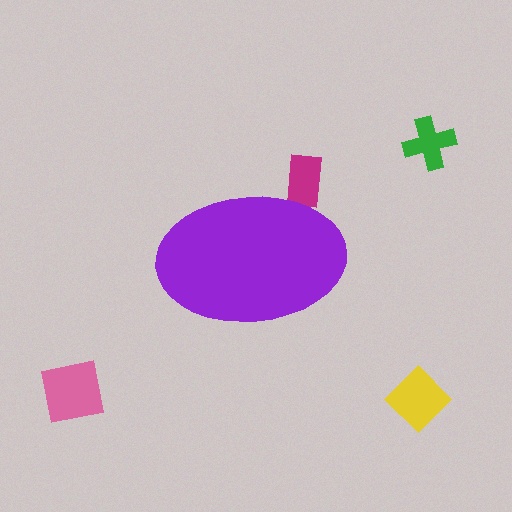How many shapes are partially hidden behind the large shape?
1 shape is partially hidden.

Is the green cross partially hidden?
No, the green cross is fully visible.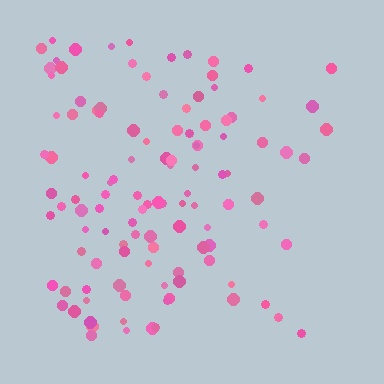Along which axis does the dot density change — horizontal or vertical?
Horizontal.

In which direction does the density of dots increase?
From right to left, with the left side densest.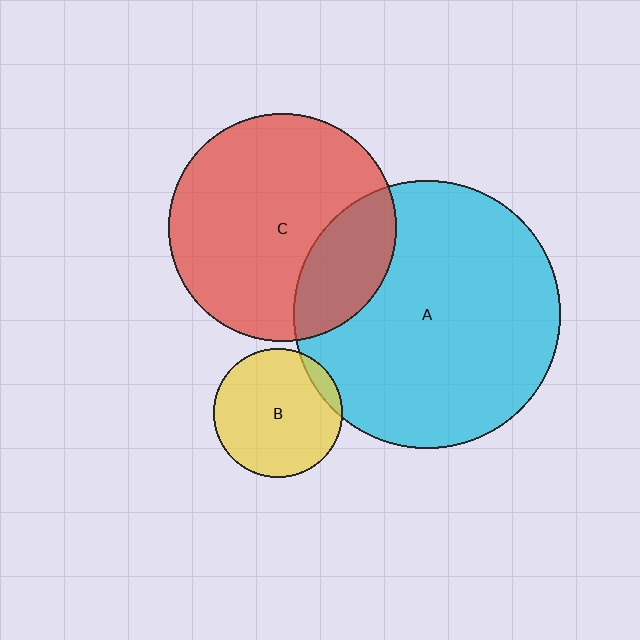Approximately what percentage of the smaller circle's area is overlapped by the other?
Approximately 10%.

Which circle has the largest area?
Circle A (cyan).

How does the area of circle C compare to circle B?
Approximately 3.1 times.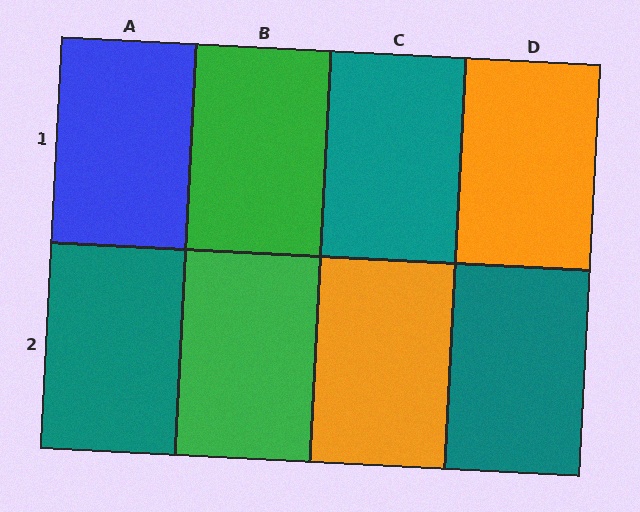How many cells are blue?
1 cell is blue.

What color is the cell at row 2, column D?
Teal.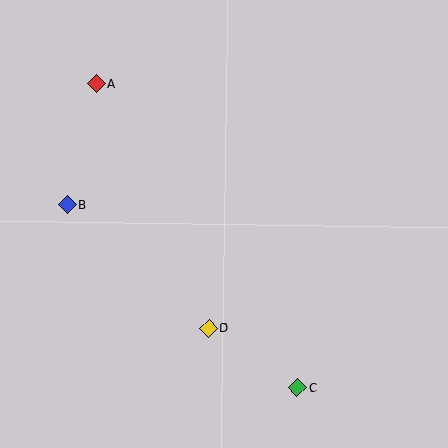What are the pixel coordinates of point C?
Point C is at (297, 388).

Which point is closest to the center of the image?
Point D at (209, 328) is closest to the center.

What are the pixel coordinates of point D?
Point D is at (209, 328).